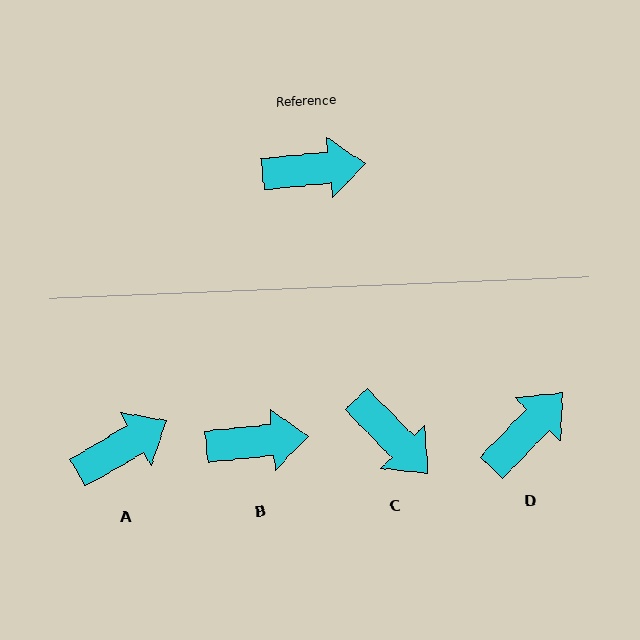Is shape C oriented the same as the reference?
No, it is off by about 52 degrees.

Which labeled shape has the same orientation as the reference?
B.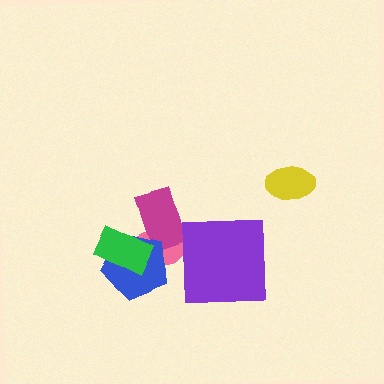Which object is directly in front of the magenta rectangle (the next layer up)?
The blue pentagon is directly in front of the magenta rectangle.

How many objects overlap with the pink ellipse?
3 objects overlap with the pink ellipse.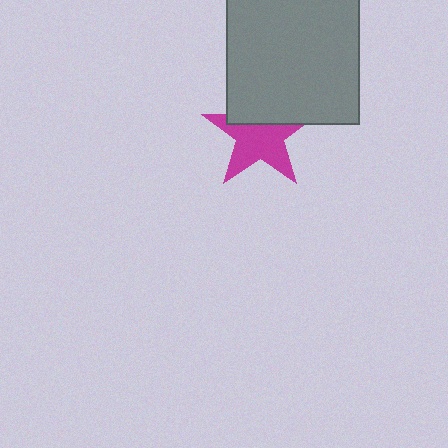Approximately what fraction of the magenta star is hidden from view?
Roughly 36% of the magenta star is hidden behind the gray square.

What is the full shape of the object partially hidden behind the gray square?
The partially hidden object is a magenta star.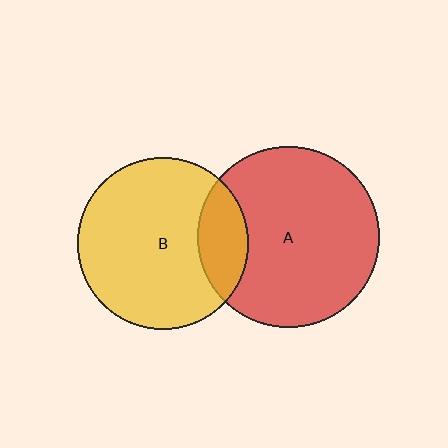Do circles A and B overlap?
Yes.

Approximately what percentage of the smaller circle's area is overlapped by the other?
Approximately 20%.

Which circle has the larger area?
Circle A (red).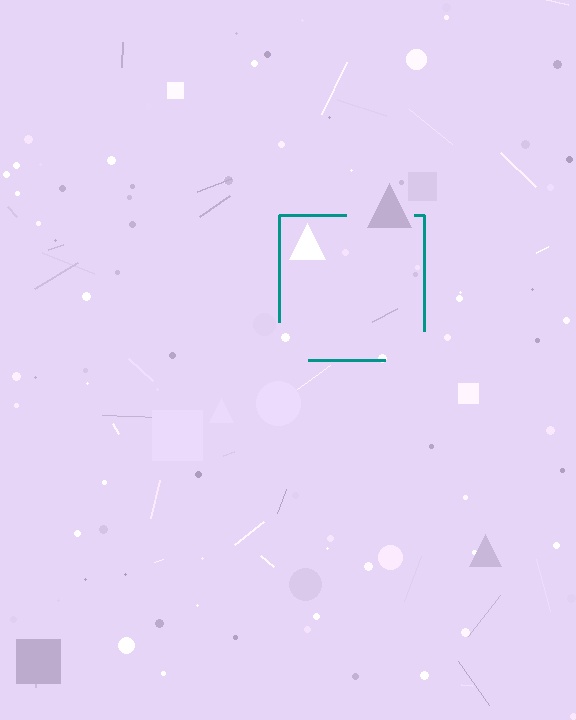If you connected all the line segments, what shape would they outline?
They would outline a square.